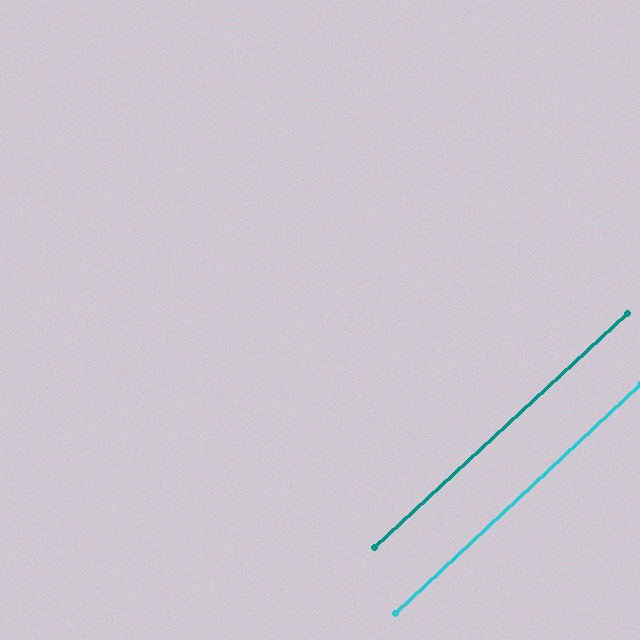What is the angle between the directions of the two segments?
Approximately 0 degrees.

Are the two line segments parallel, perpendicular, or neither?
Parallel — their directions differ by only 0.2°.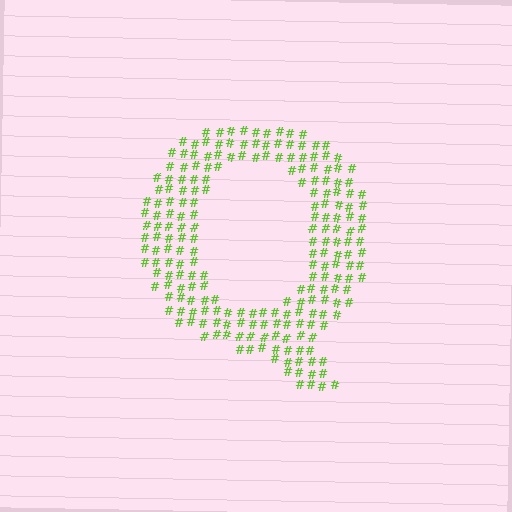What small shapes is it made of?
It is made of small hash symbols.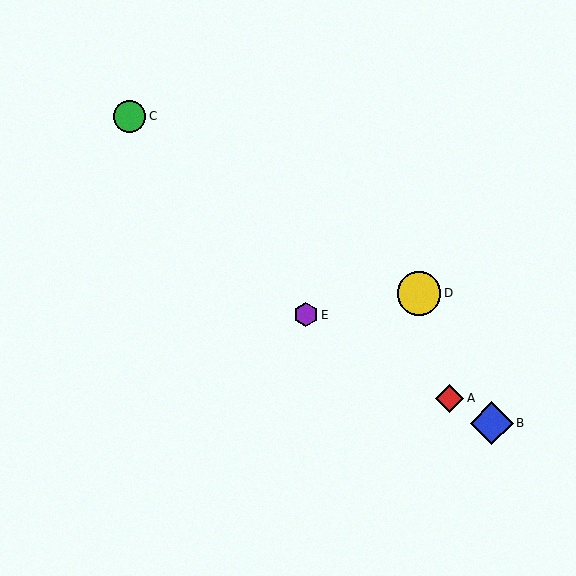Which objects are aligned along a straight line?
Objects A, B, E are aligned along a straight line.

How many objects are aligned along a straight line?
3 objects (A, B, E) are aligned along a straight line.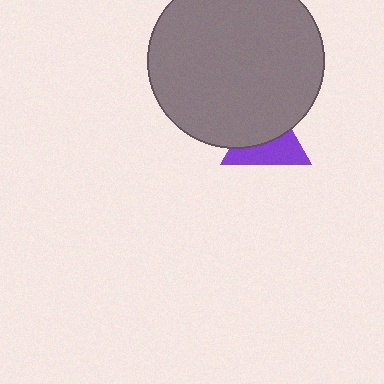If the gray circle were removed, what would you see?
You would see the complete purple triangle.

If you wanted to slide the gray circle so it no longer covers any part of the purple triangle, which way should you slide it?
Slide it up — that is the most direct way to separate the two shapes.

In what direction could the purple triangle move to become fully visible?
The purple triangle could move down. That would shift it out from behind the gray circle entirely.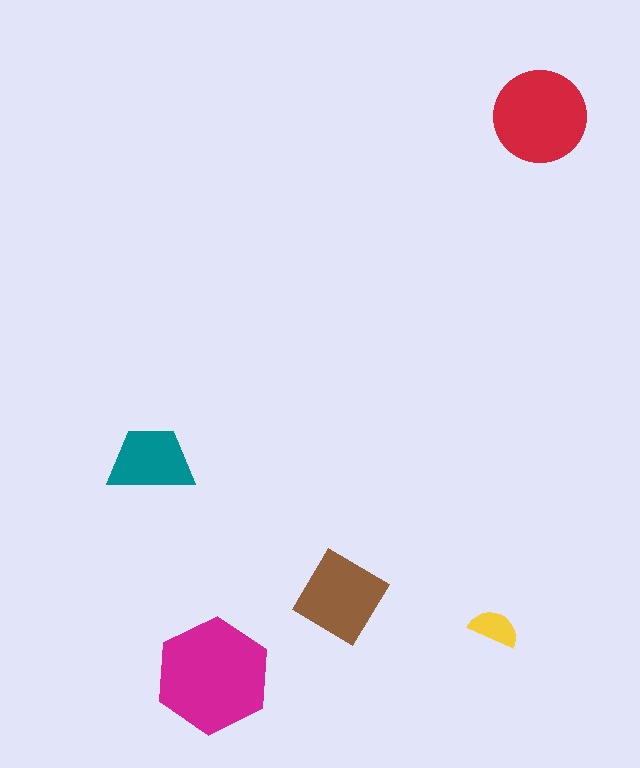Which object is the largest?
The magenta hexagon.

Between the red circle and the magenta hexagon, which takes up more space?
The magenta hexagon.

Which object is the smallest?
The yellow semicircle.